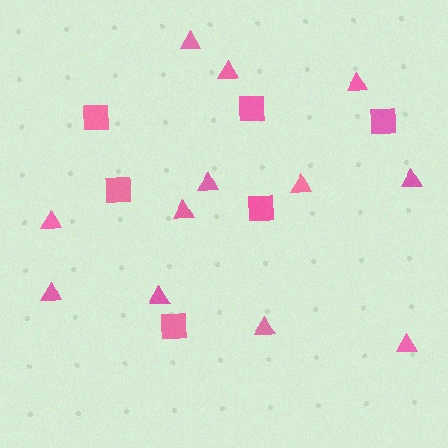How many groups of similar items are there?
There are 2 groups: one group of squares (6) and one group of triangles (12).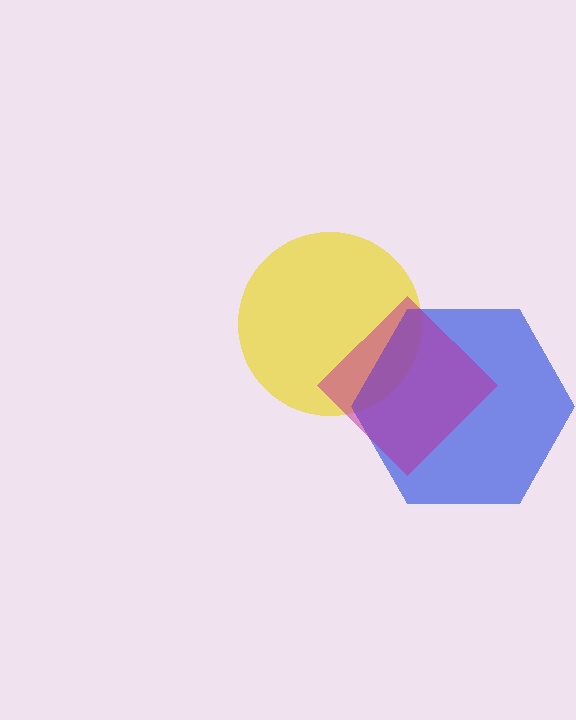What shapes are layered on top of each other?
The layered shapes are: a yellow circle, a blue hexagon, a magenta diamond.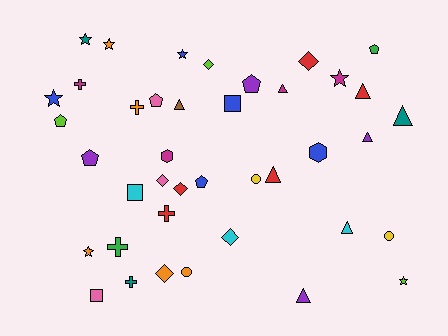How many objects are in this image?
There are 40 objects.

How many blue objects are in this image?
There are 5 blue objects.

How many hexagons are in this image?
There are 2 hexagons.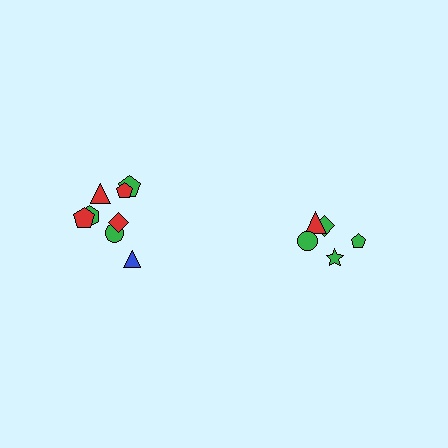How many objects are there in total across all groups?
There are 13 objects.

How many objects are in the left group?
There are 8 objects.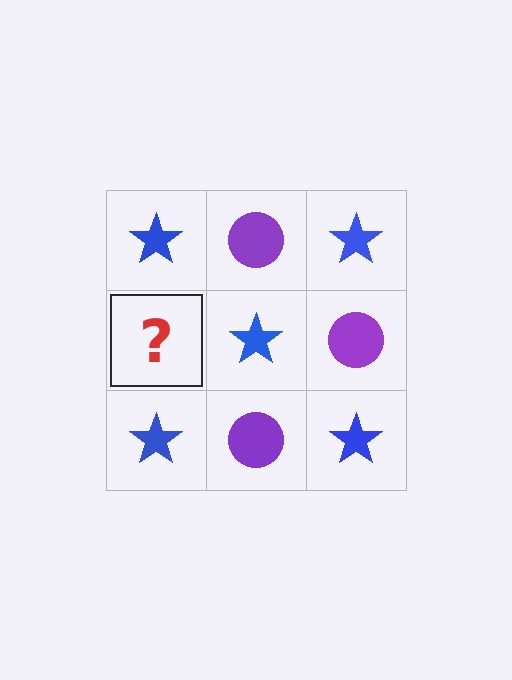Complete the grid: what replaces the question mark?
The question mark should be replaced with a purple circle.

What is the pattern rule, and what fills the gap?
The rule is that it alternates blue star and purple circle in a checkerboard pattern. The gap should be filled with a purple circle.